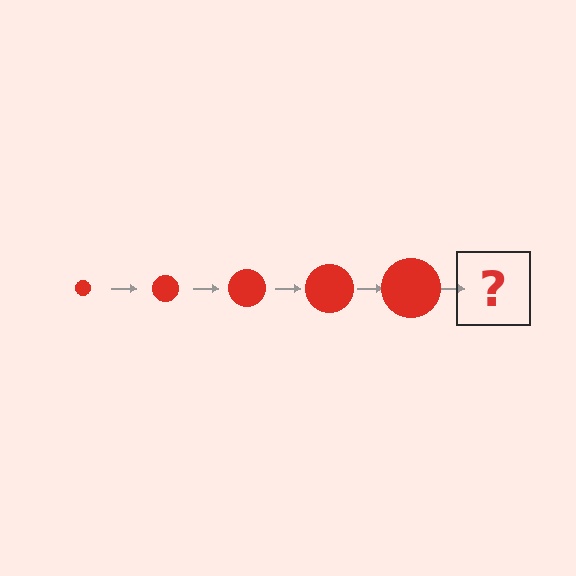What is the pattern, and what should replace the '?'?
The pattern is that the circle gets progressively larger each step. The '?' should be a red circle, larger than the previous one.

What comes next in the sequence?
The next element should be a red circle, larger than the previous one.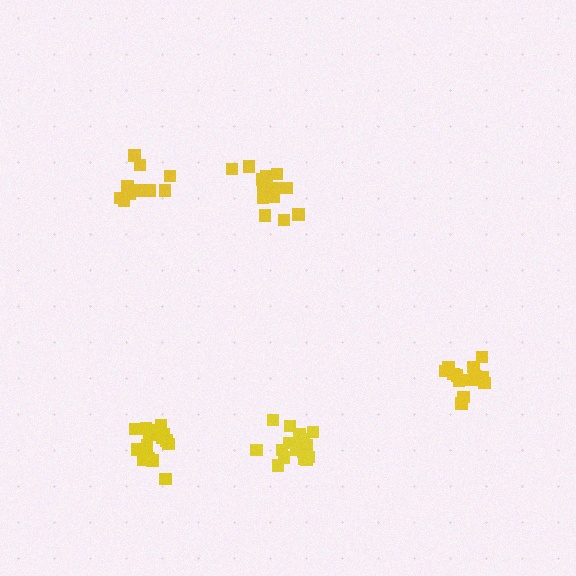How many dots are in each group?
Group 1: 16 dots, Group 2: 18 dots, Group 3: 18 dots, Group 4: 13 dots, Group 5: 14 dots (79 total).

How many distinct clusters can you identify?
There are 5 distinct clusters.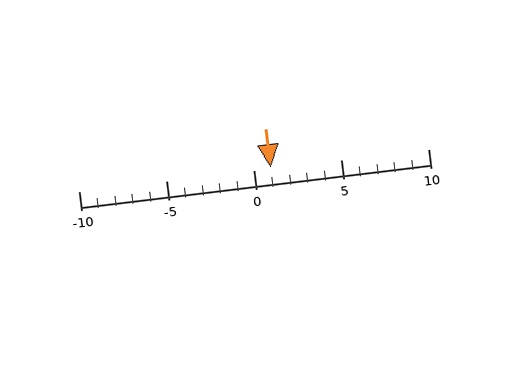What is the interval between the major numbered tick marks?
The major tick marks are spaced 5 units apart.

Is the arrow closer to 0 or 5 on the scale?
The arrow is closer to 0.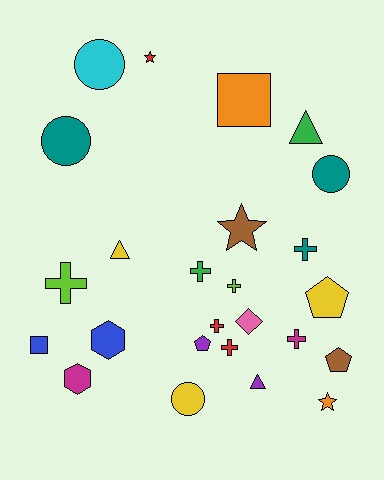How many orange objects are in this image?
There are 2 orange objects.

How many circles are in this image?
There are 4 circles.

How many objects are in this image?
There are 25 objects.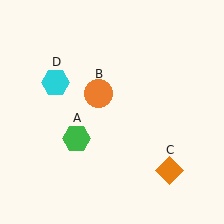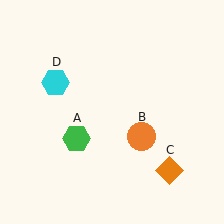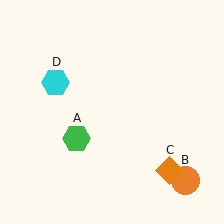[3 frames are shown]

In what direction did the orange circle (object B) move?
The orange circle (object B) moved down and to the right.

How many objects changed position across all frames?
1 object changed position: orange circle (object B).